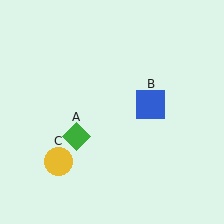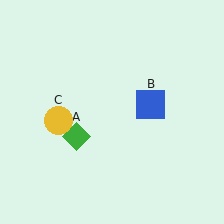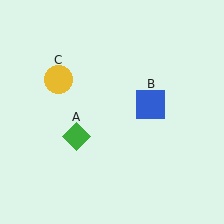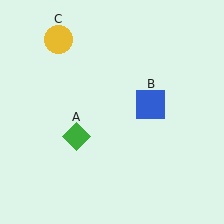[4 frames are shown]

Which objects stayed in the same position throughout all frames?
Green diamond (object A) and blue square (object B) remained stationary.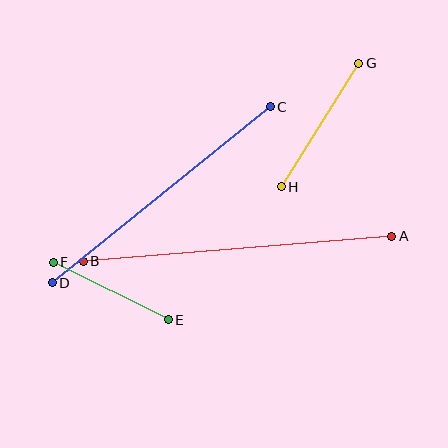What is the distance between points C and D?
The distance is approximately 280 pixels.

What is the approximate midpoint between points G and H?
The midpoint is at approximately (320, 125) pixels.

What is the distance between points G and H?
The distance is approximately 146 pixels.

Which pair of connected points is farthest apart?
Points A and B are farthest apart.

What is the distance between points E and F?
The distance is approximately 128 pixels.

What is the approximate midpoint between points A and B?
The midpoint is at approximately (237, 249) pixels.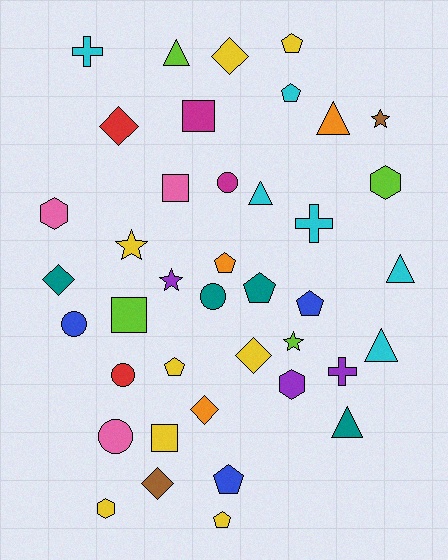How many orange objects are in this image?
There are 3 orange objects.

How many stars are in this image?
There are 4 stars.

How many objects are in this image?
There are 40 objects.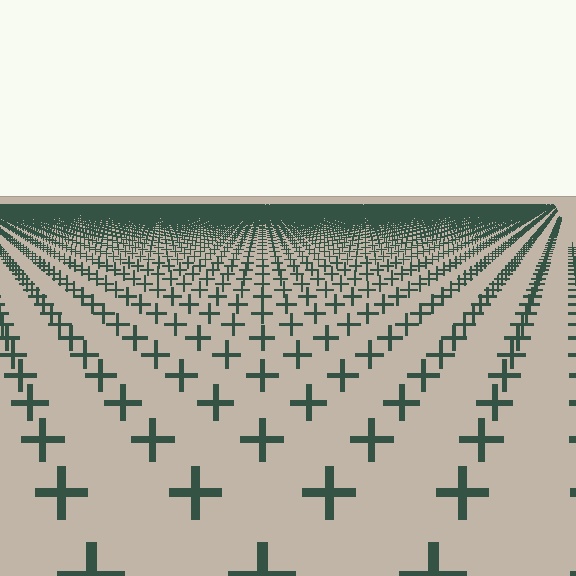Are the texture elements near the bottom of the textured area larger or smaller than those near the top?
Larger. Near the bottom, elements are closer to the viewer and appear at a bigger on-screen size.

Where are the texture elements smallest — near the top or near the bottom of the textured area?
Near the top.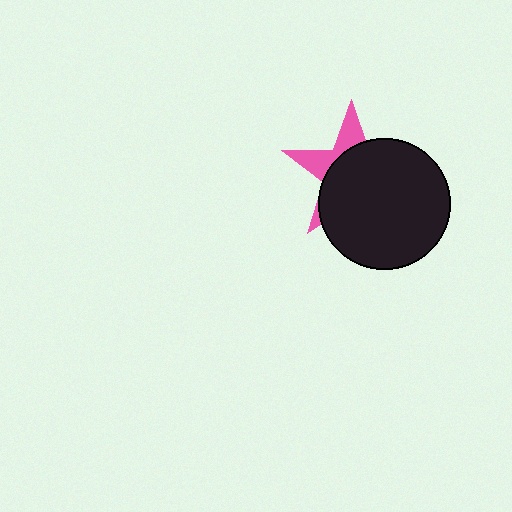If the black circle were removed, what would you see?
You would see the complete pink star.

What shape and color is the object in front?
The object in front is a black circle.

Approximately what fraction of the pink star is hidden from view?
Roughly 70% of the pink star is hidden behind the black circle.